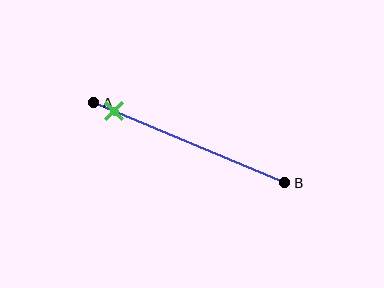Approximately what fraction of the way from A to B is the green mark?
The green mark is approximately 10% of the way from A to B.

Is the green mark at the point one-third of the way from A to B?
No, the mark is at about 10% from A, not at the 33% one-third point.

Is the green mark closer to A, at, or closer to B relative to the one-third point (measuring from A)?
The green mark is closer to point A than the one-third point of segment AB.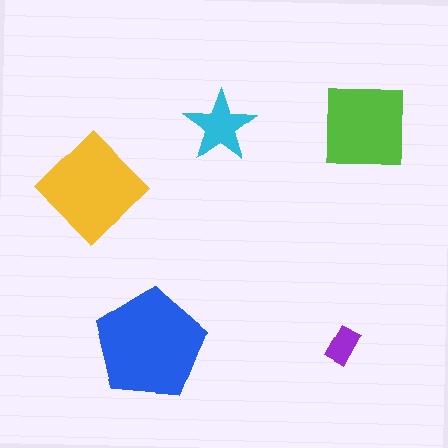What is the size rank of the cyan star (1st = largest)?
4th.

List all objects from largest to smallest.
The blue pentagon, the yellow diamond, the lime square, the cyan star, the purple rectangle.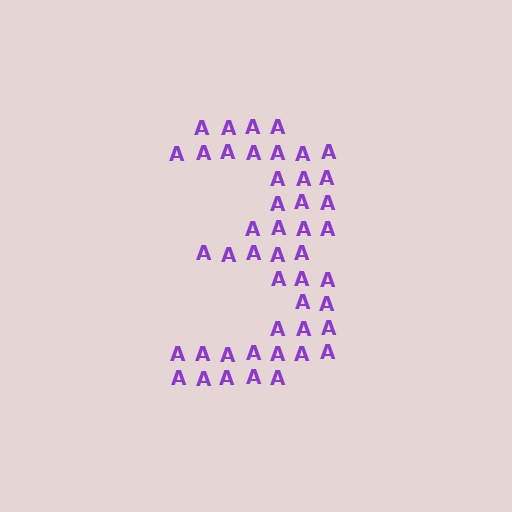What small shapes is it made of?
It is made of small letter A's.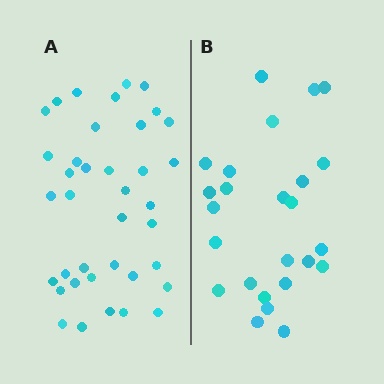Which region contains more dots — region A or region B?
Region A (the left region) has more dots.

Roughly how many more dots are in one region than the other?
Region A has approximately 15 more dots than region B.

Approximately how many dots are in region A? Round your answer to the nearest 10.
About 40 dots. (The exact count is 38, which rounds to 40.)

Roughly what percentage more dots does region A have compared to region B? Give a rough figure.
About 50% more.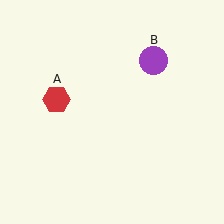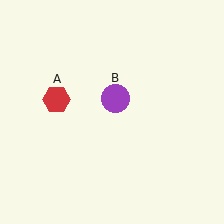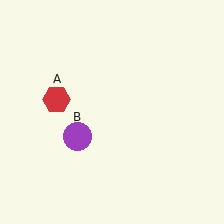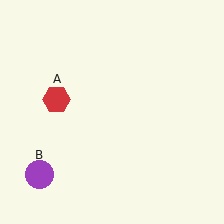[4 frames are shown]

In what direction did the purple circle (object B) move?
The purple circle (object B) moved down and to the left.